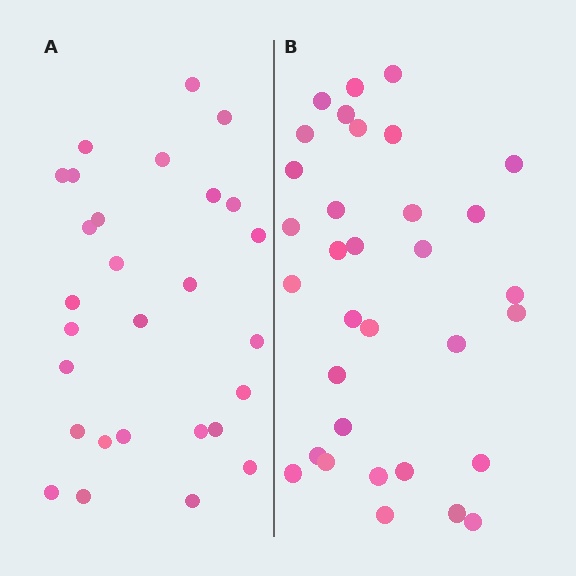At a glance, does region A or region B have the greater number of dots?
Region B (the right region) has more dots.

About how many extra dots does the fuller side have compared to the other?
Region B has about 5 more dots than region A.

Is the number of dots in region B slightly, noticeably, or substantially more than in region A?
Region B has only slightly more — the two regions are fairly close. The ratio is roughly 1.2 to 1.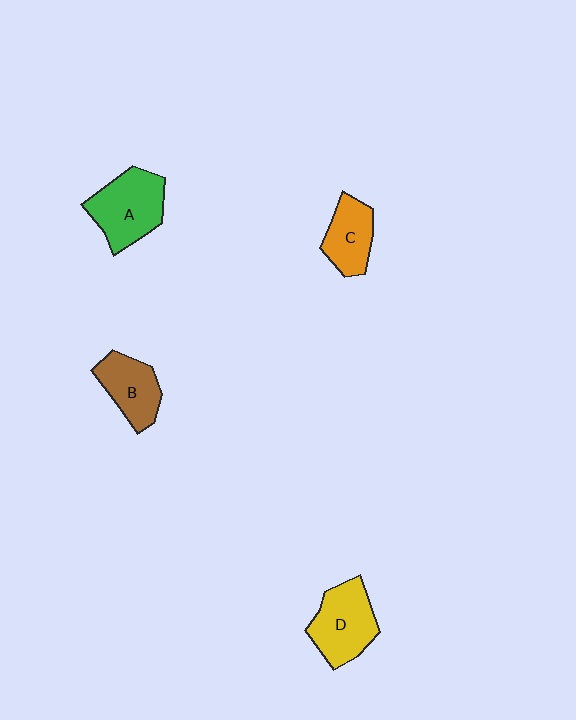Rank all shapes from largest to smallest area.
From largest to smallest: A (green), D (yellow), B (brown), C (orange).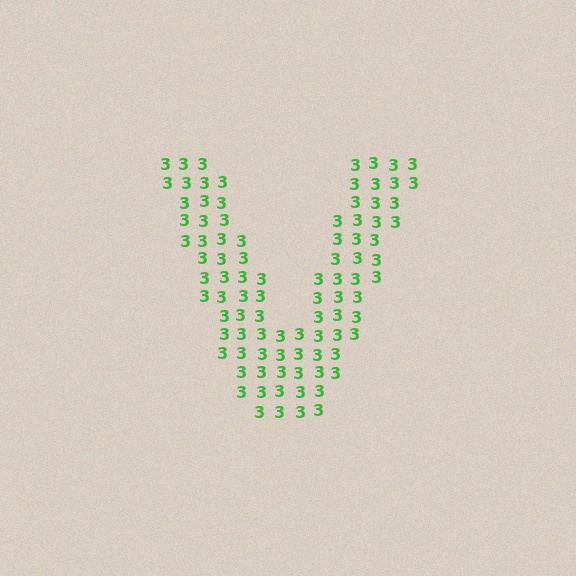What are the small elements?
The small elements are digit 3's.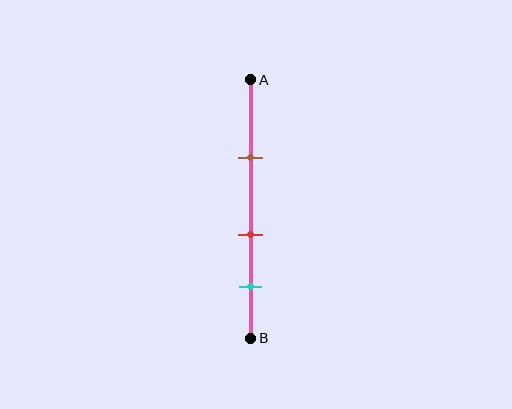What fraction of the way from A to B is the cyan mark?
The cyan mark is approximately 80% (0.8) of the way from A to B.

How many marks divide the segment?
There are 3 marks dividing the segment.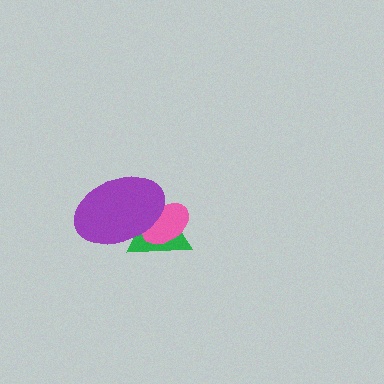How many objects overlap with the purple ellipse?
2 objects overlap with the purple ellipse.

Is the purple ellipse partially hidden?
No, no other shape covers it.